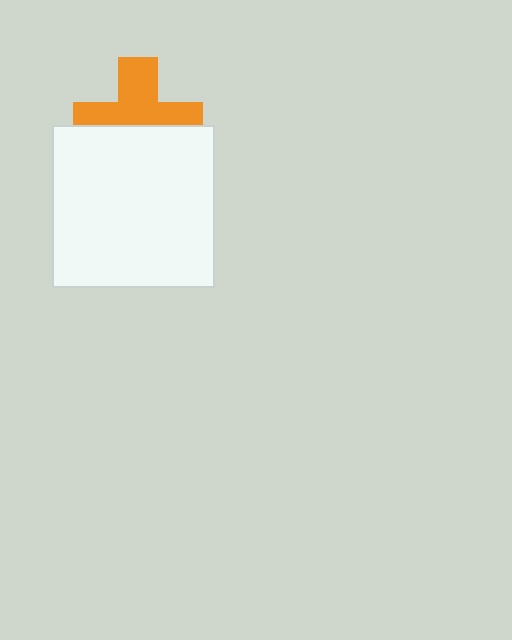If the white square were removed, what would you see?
You would see the complete orange cross.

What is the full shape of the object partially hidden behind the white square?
The partially hidden object is an orange cross.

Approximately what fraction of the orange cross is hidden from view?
Roughly 44% of the orange cross is hidden behind the white square.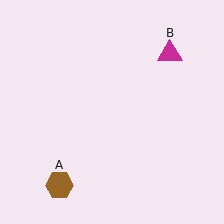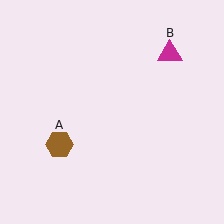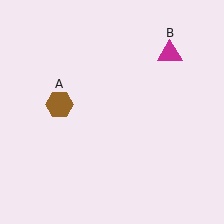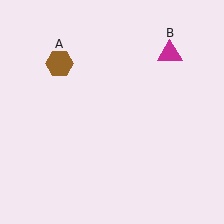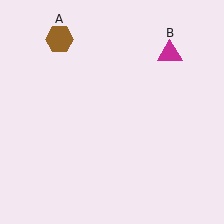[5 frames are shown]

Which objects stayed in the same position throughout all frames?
Magenta triangle (object B) remained stationary.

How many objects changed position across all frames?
1 object changed position: brown hexagon (object A).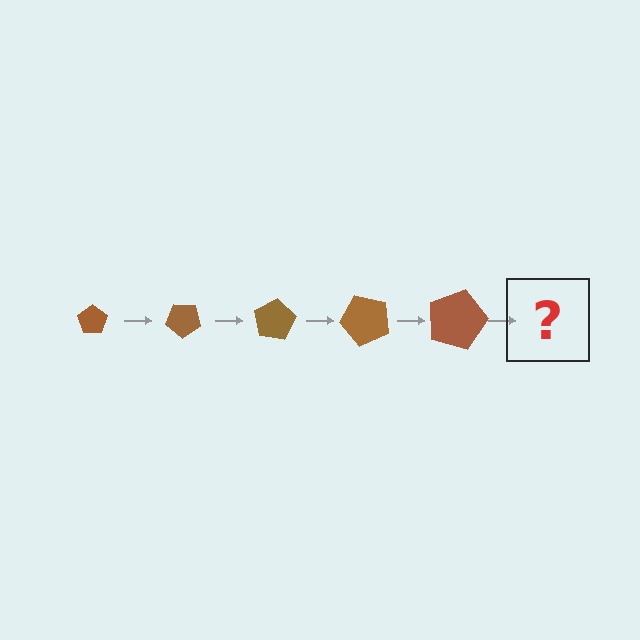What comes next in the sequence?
The next element should be a pentagon, larger than the previous one and rotated 200 degrees from the start.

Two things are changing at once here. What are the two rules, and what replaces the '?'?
The two rules are that the pentagon grows larger each step and it rotates 40 degrees each step. The '?' should be a pentagon, larger than the previous one and rotated 200 degrees from the start.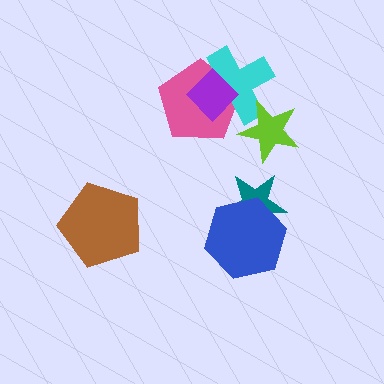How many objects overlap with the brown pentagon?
0 objects overlap with the brown pentagon.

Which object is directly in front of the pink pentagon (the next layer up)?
The cyan cross is directly in front of the pink pentagon.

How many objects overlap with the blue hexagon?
1 object overlaps with the blue hexagon.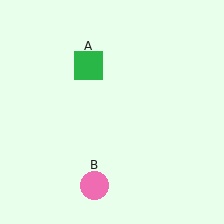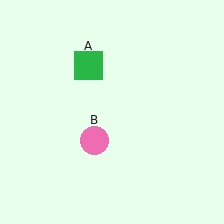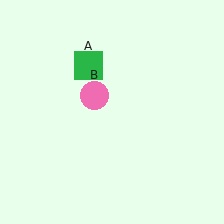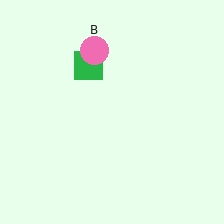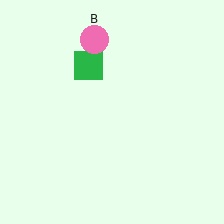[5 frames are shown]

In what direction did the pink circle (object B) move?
The pink circle (object B) moved up.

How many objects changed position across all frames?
1 object changed position: pink circle (object B).